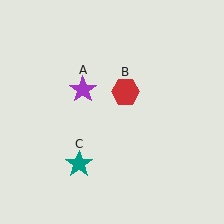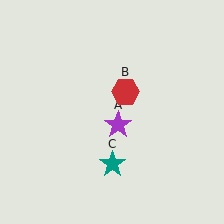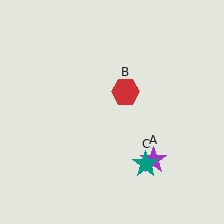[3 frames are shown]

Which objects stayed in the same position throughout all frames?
Red hexagon (object B) remained stationary.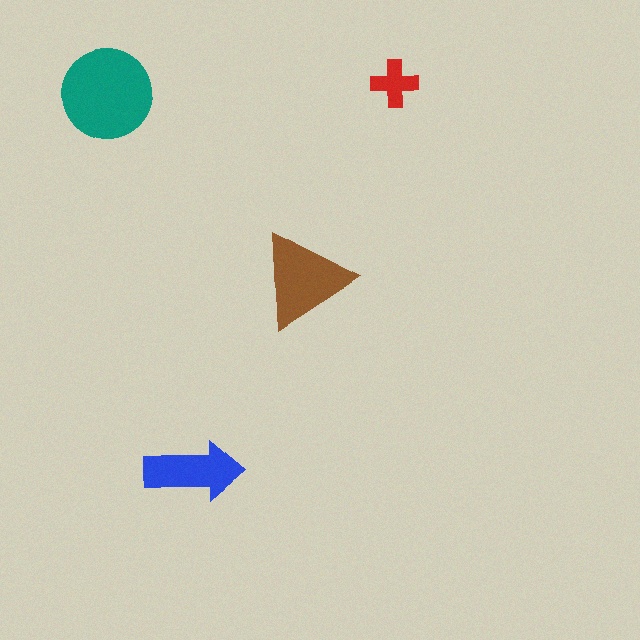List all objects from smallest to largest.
The red cross, the blue arrow, the brown triangle, the teal circle.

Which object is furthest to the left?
The teal circle is leftmost.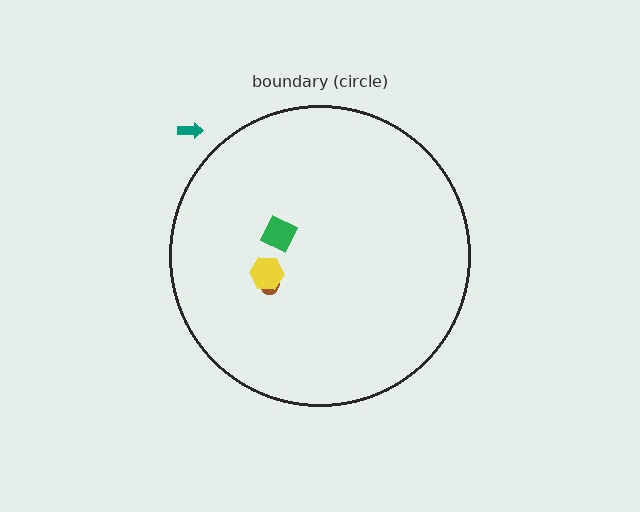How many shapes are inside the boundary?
3 inside, 1 outside.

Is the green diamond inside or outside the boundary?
Inside.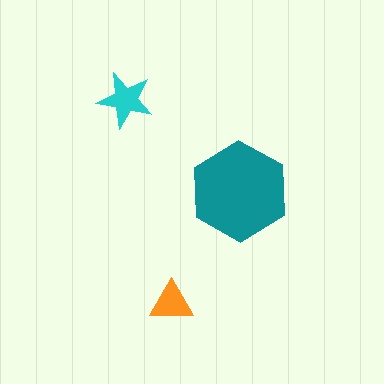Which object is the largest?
The teal hexagon.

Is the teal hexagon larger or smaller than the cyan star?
Larger.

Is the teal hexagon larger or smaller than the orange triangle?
Larger.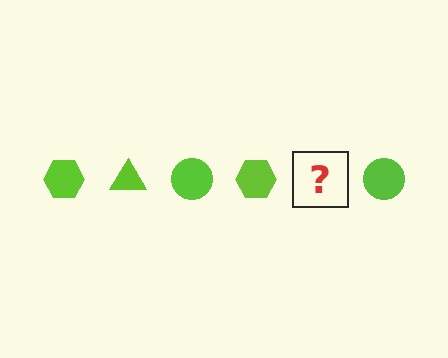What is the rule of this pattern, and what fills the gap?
The rule is that the pattern cycles through hexagon, triangle, circle shapes in lime. The gap should be filled with a lime triangle.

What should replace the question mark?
The question mark should be replaced with a lime triangle.